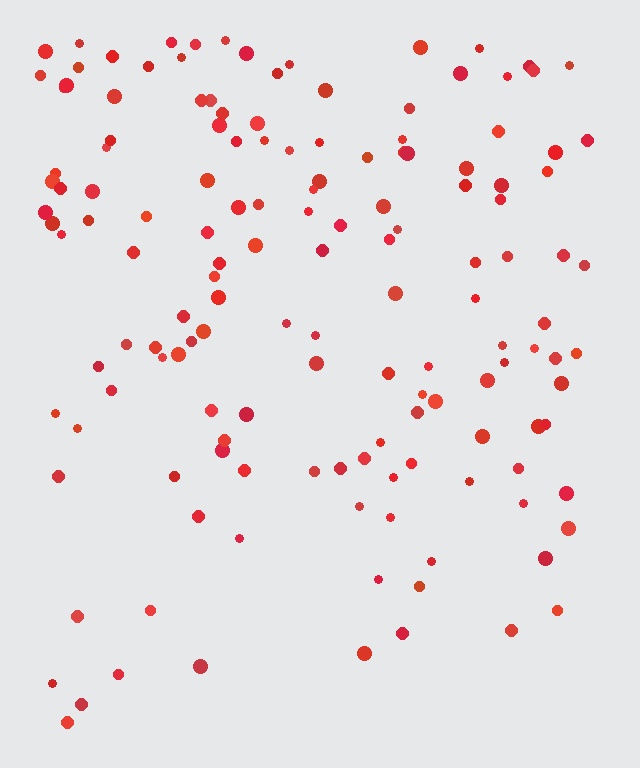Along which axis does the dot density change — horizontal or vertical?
Vertical.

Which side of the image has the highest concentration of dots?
The top.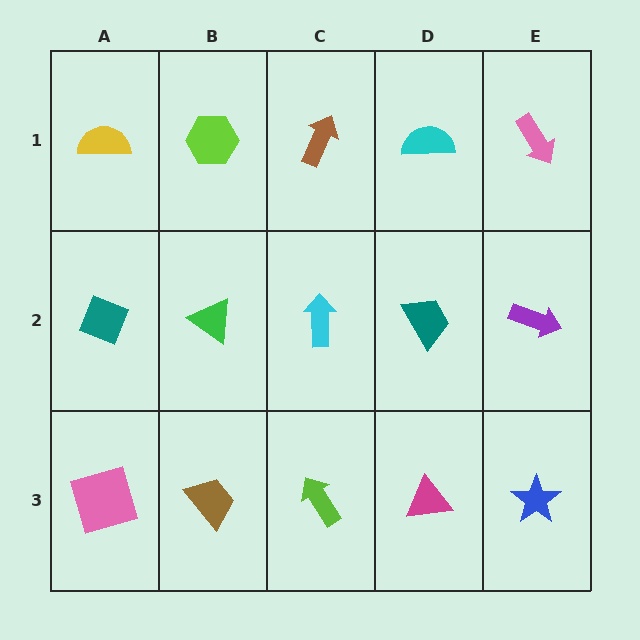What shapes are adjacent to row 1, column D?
A teal trapezoid (row 2, column D), a brown arrow (row 1, column C), a pink arrow (row 1, column E).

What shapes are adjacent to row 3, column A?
A teal diamond (row 2, column A), a brown trapezoid (row 3, column B).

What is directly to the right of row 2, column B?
A cyan arrow.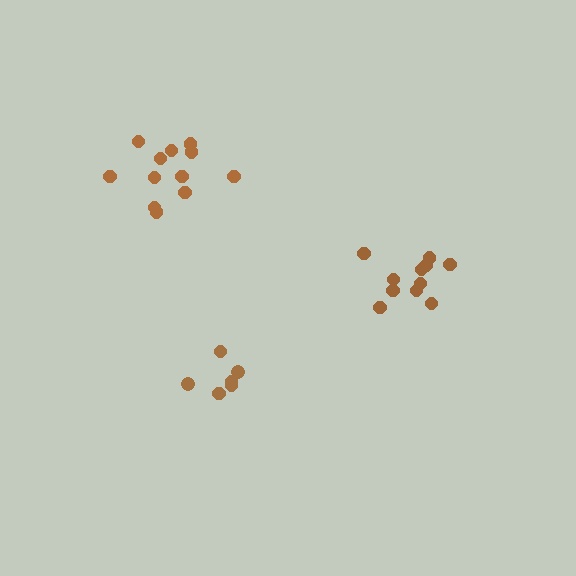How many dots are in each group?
Group 1: 11 dots, Group 2: 6 dots, Group 3: 12 dots (29 total).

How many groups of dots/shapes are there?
There are 3 groups.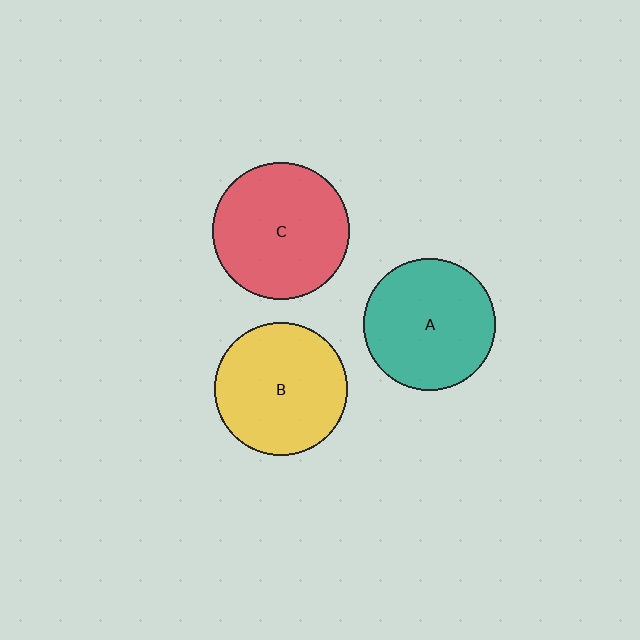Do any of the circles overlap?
No, none of the circles overlap.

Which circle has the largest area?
Circle C (red).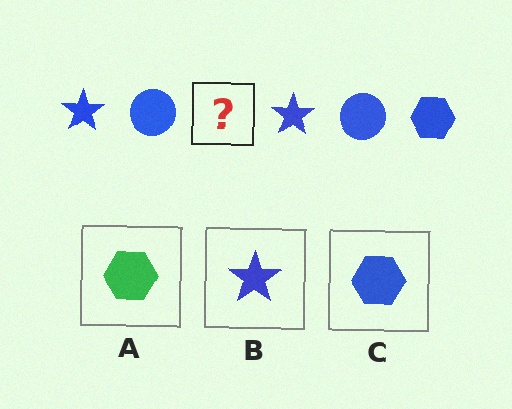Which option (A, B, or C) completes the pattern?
C.